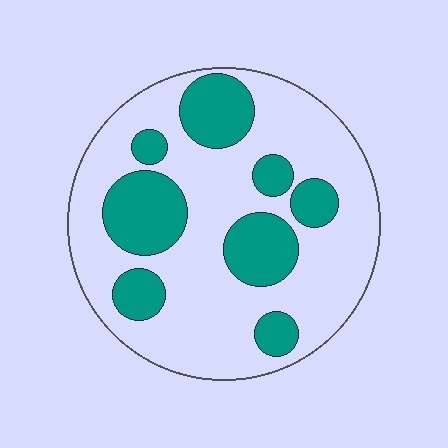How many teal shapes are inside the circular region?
8.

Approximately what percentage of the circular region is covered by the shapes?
Approximately 30%.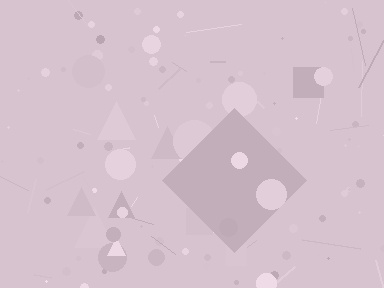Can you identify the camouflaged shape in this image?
The camouflaged shape is a diamond.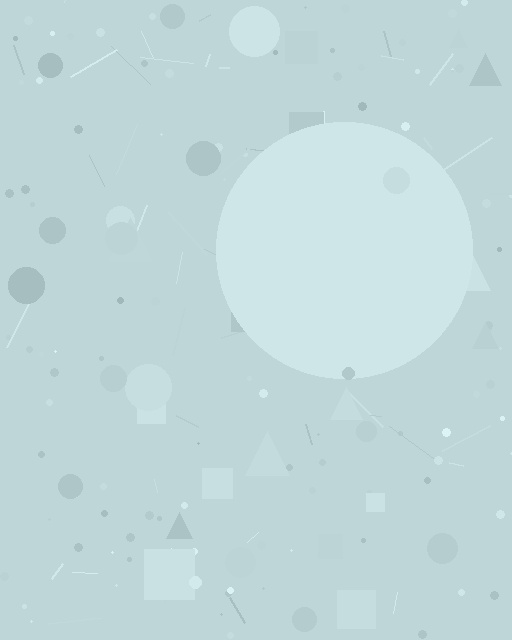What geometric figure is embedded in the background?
A circle is embedded in the background.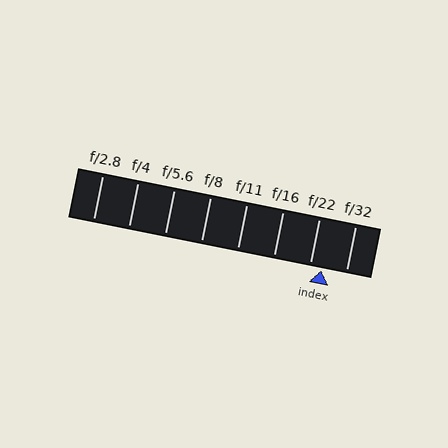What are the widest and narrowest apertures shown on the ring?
The widest aperture shown is f/2.8 and the narrowest is f/32.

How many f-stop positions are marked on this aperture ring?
There are 8 f-stop positions marked.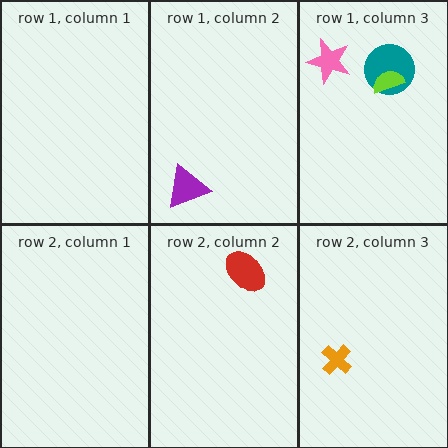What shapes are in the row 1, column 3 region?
The teal circle, the pink star, the lime semicircle.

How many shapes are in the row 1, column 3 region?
3.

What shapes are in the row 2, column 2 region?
The red ellipse.